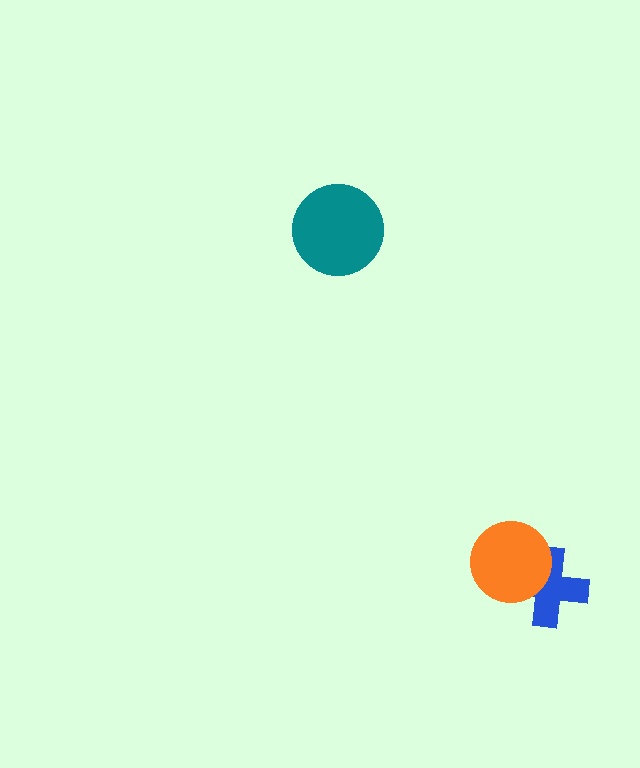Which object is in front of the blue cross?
The orange circle is in front of the blue cross.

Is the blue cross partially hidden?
Yes, it is partially covered by another shape.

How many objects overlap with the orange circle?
1 object overlaps with the orange circle.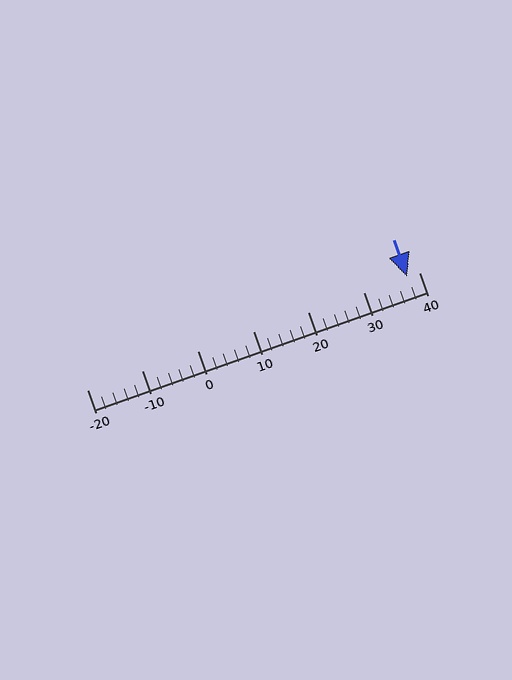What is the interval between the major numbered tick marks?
The major tick marks are spaced 10 units apart.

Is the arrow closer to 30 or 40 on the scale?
The arrow is closer to 40.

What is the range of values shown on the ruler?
The ruler shows values from -20 to 40.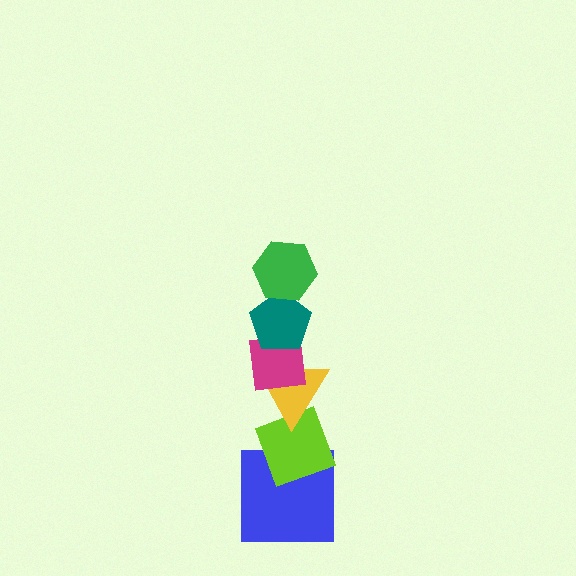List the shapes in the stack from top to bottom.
From top to bottom: the green hexagon, the teal pentagon, the magenta square, the yellow triangle, the lime diamond, the blue square.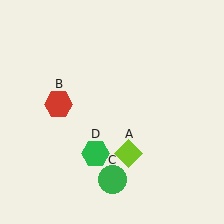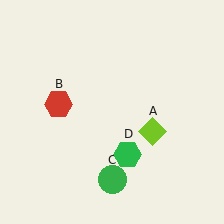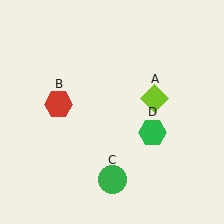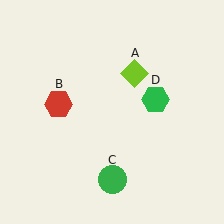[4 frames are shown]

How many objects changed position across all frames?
2 objects changed position: lime diamond (object A), green hexagon (object D).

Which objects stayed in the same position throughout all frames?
Red hexagon (object B) and green circle (object C) remained stationary.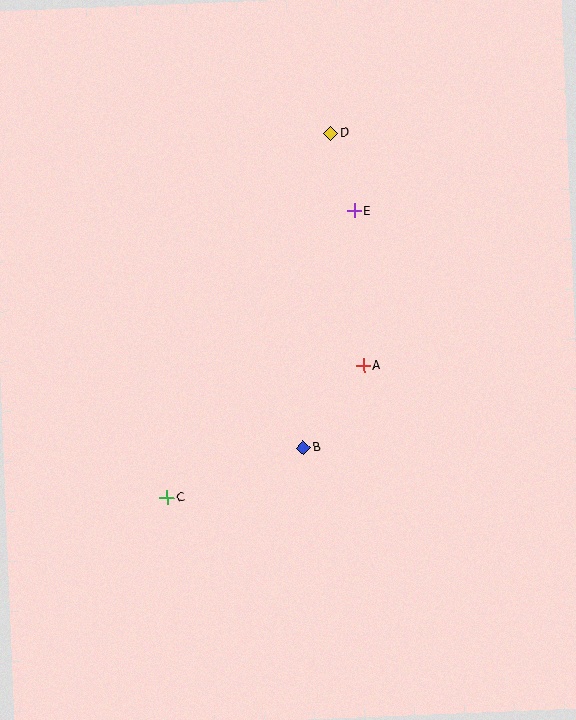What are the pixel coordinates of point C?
Point C is at (167, 498).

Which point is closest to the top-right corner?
Point D is closest to the top-right corner.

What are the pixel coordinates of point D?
Point D is at (331, 133).